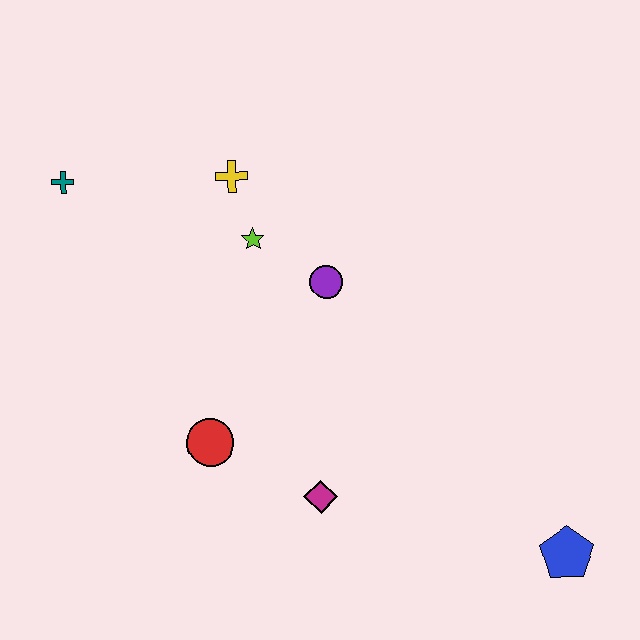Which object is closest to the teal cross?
The yellow cross is closest to the teal cross.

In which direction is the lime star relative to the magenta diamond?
The lime star is above the magenta diamond.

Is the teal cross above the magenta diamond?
Yes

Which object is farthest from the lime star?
The blue pentagon is farthest from the lime star.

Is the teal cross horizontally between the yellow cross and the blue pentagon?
No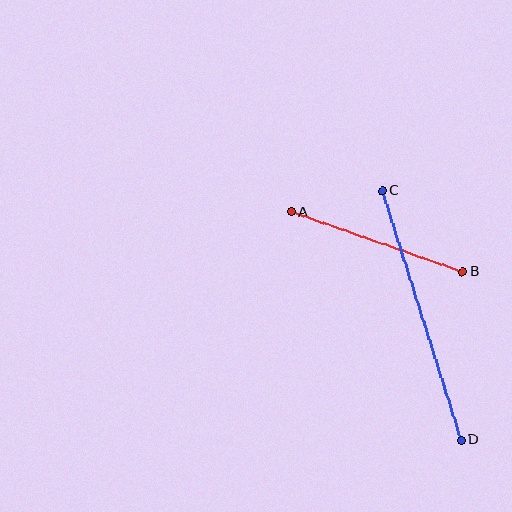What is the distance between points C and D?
The distance is approximately 262 pixels.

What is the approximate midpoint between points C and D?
The midpoint is at approximately (422, 315) pixels.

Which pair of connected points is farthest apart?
Points C and D are farthest apart.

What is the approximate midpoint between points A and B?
The midpoint is at approximately (377, 242) pixels.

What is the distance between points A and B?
The distance is approximately 182 pixels.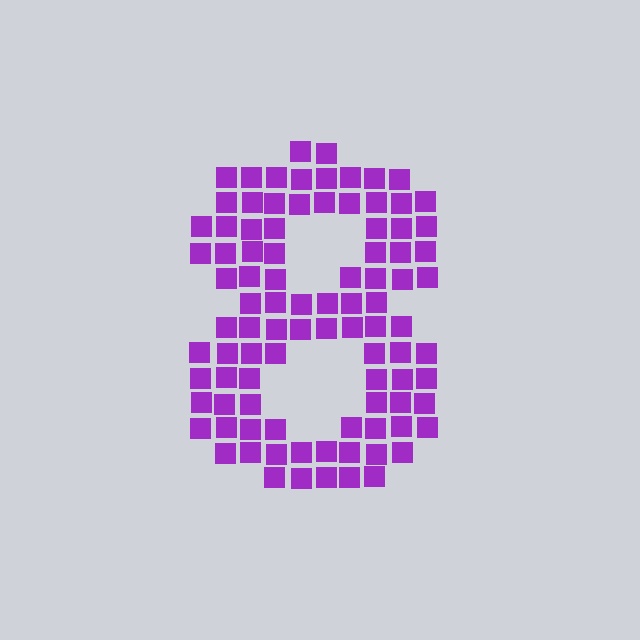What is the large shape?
The large shape is the digit 8.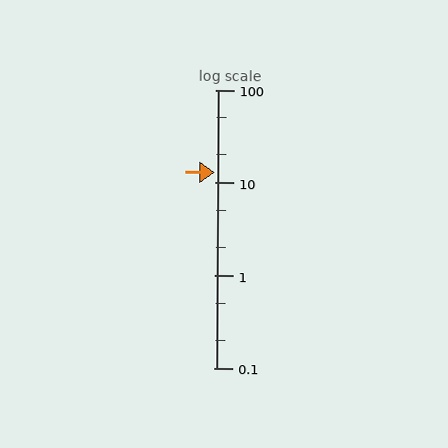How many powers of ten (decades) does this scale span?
The scale spans 3 decades, from 0.1 to 100.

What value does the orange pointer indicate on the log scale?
The pointer indicates approximately 13.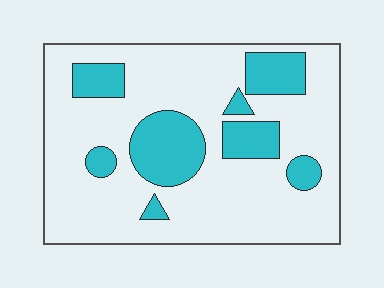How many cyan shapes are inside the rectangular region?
8.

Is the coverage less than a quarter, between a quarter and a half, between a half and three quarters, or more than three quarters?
Less than a quarter.